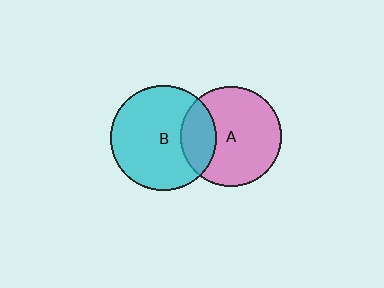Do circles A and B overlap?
Yes.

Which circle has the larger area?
Circle B (cyan).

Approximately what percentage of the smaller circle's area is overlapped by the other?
Approximately 25%.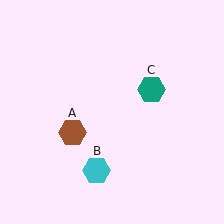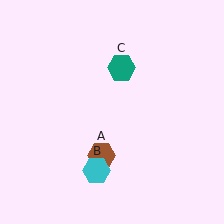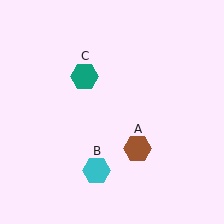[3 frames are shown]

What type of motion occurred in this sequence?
The brown hexagon (object A), teal hexagon (object C) rotated counterclockwise around the center of the scene.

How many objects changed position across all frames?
2 objects changed position: brown hexagon (object A), teal hexagon (object C).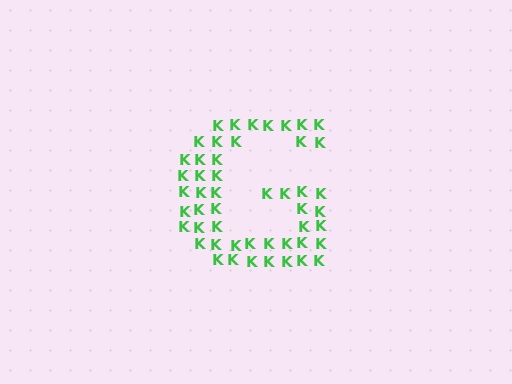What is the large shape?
The large shape is the letter G.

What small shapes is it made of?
It is made of small letter K's.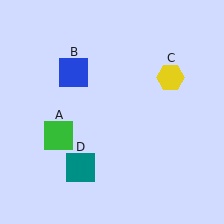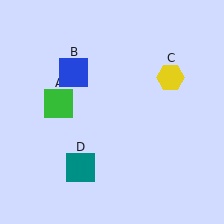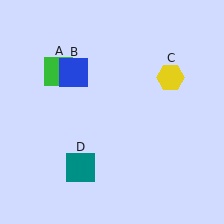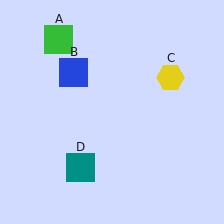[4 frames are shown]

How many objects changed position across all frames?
1 object changed position: green square (object A).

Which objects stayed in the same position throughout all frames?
Blue square (object B) and yellow hexagon (object C) and teal square (object D) remained stationary.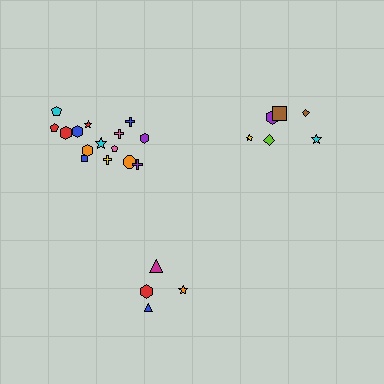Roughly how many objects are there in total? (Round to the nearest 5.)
Roughly 25 objects in total.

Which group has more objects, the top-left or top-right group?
The top-left group.